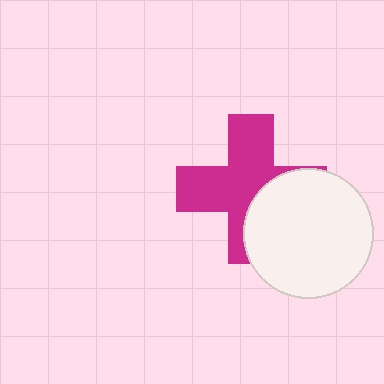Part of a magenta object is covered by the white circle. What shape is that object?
It is a cross.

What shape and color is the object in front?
The object in front is a white circle.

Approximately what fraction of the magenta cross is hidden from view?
Roughly 36% of the magenta cross is hidden behind the white circle.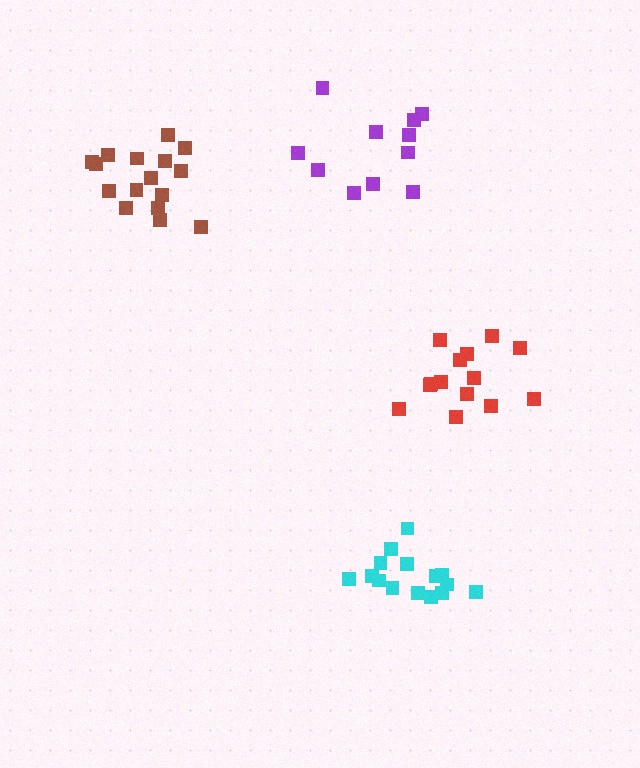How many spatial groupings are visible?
There are 4 spatial groupings.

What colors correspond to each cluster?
The clusters are colored: cyan, purple, brown, red.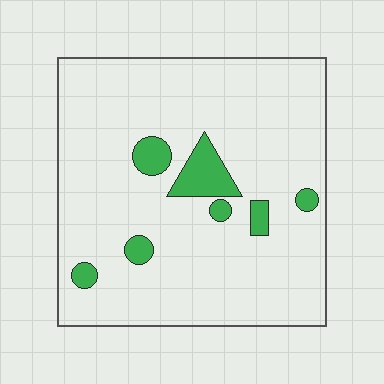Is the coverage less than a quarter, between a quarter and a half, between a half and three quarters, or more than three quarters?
Less than a quarter.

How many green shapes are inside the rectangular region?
7.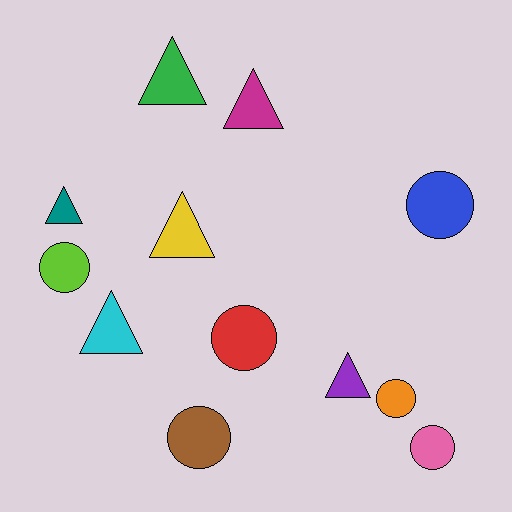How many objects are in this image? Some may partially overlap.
There are 12 objects.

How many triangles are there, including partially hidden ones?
There are 6 triangles.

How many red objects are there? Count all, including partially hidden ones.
There is 1 red object.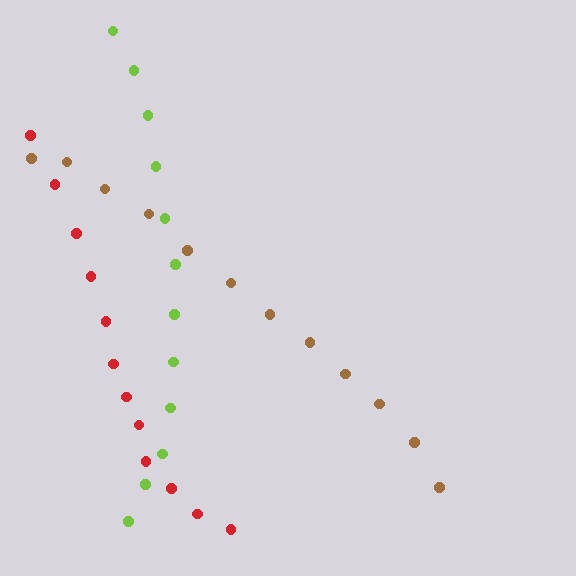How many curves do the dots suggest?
There are 3 distinct paths.